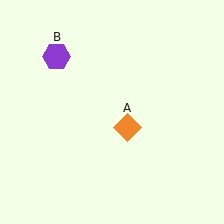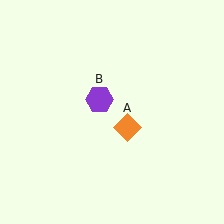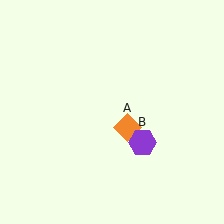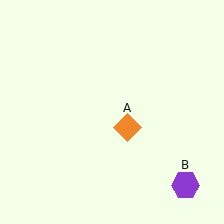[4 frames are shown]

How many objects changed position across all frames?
1 object changed position: purple hexagon (object B).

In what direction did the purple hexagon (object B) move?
The purple hexagon (object B) moved down and to the right.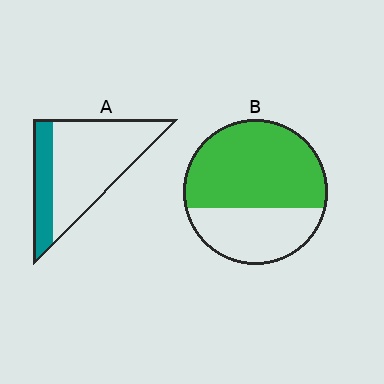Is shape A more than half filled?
No.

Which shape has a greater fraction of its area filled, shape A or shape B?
Shape B.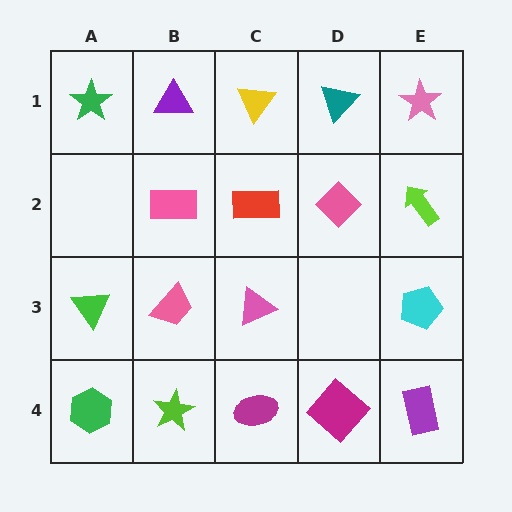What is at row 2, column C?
A red rectangle.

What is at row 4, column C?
A magenta ellipse.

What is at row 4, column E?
A purple rectangle.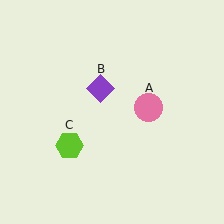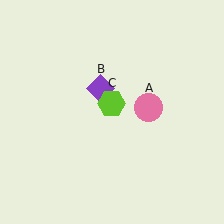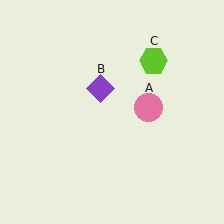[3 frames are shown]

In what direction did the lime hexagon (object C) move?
The lime hexagon (object C) moved up and to the right.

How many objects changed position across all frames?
1 object changed position: lime hexagon (object C).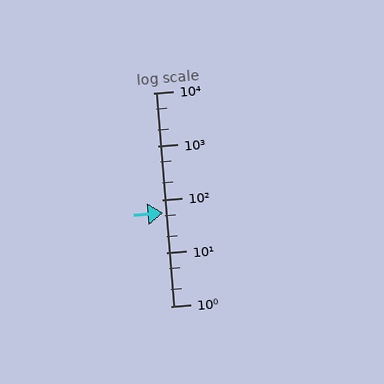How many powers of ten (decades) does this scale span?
The scale spans 4 decades, from 1 to 10000.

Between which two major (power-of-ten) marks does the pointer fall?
The pointer is between 10 and 100.